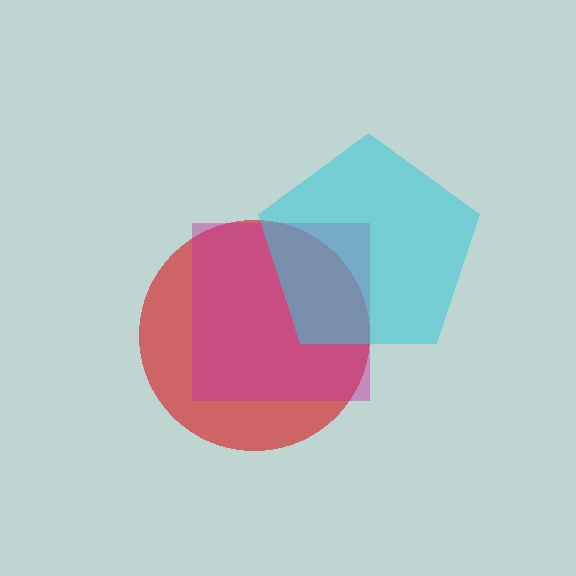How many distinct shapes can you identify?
There are 3 distinct shapes: a red circle, a magenta square, a cyan pentagon.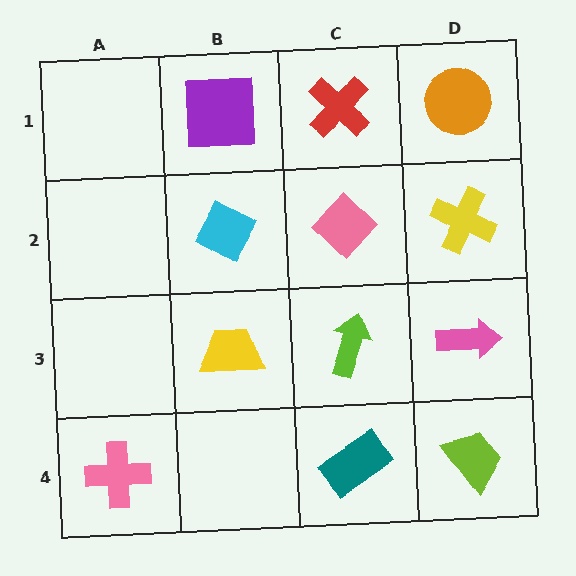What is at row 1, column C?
A red cross.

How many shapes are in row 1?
3 shapes.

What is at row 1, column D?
An orange circle.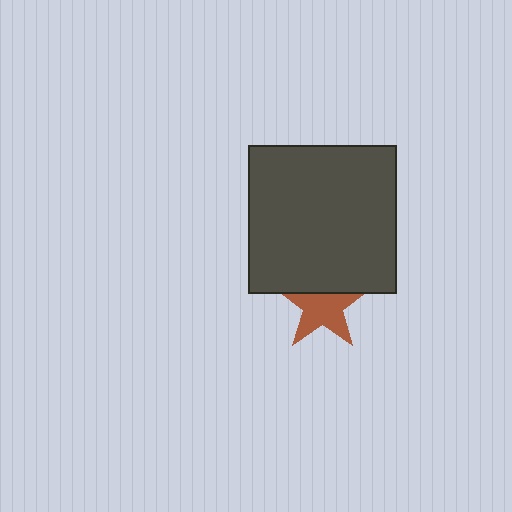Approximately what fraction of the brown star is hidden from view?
Roughly 31% of the brown star is hidden behind the dark gray square.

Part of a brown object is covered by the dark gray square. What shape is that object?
It is a star.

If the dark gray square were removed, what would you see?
You would see the complete brown star.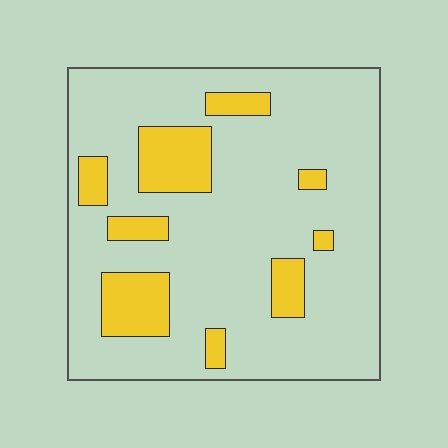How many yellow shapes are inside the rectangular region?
9.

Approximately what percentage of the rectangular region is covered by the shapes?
Approximately 20%.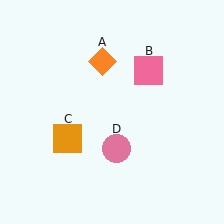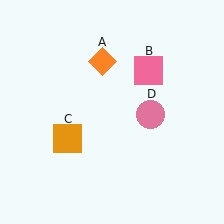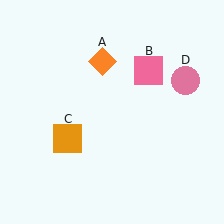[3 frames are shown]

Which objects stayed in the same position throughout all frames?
Orange diamond (object A) and pink square (object B) and orange square (object C) remained stationary.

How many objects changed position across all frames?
1 object changed position: pink circle (object D).